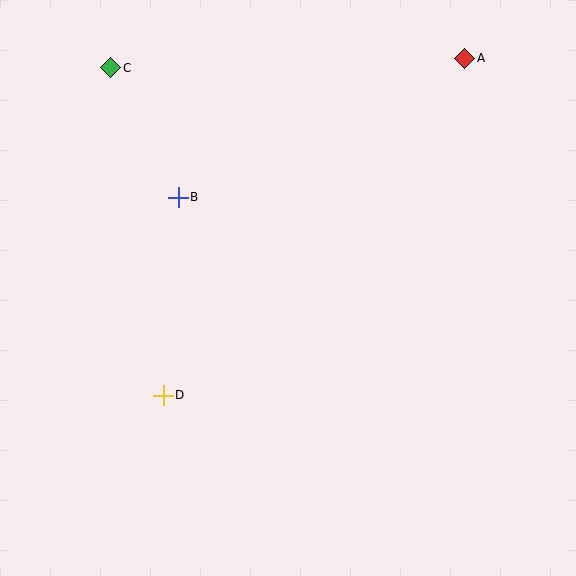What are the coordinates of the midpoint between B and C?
The midpoint between B and C is at (145, 133).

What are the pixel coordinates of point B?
Point B is at (178, 197).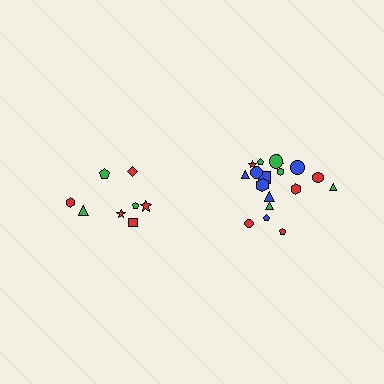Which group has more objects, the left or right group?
The right group.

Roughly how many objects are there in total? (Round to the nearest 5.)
Roughly 25 objects in total.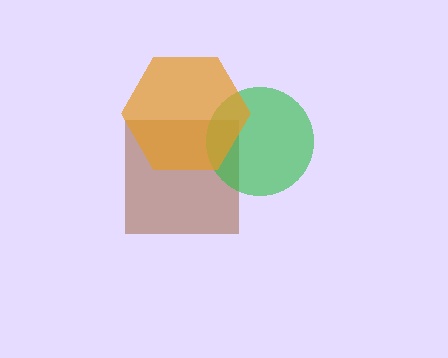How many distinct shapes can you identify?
There are 3 distinct shapes: a brown square, a green circle, an orange hexagon.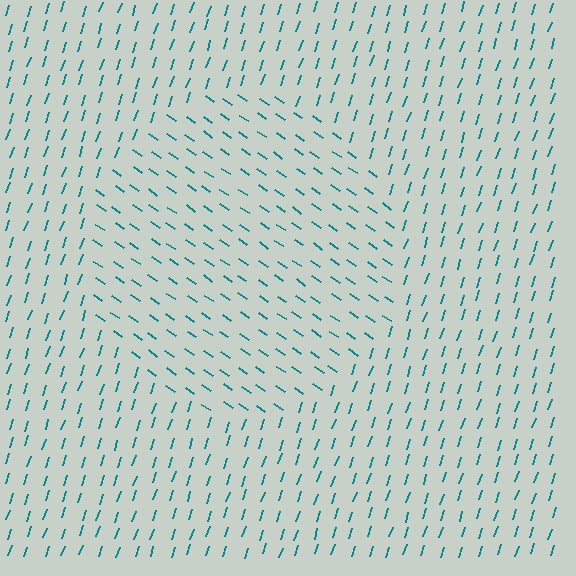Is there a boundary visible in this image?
Yes, there is a texture boundary formed by a change in line orientation.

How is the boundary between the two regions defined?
The boundary is defined purely by a change in line orientation (approximately 74 degrees difference). All lines are the same color and thickness.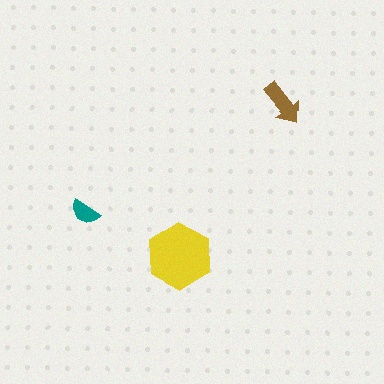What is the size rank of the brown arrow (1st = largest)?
2nd.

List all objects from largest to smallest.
The yellow hexagon, the brown arrow, the teal semicircle.